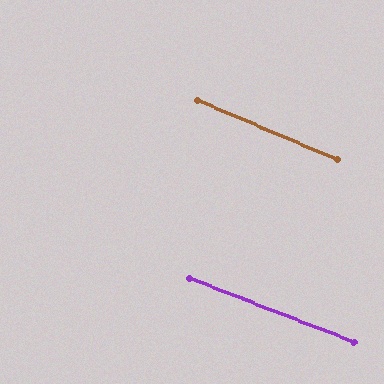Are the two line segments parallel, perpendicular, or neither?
Parallel — their directions differ by only 1.7°.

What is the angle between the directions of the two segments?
Approximately 2 degrees.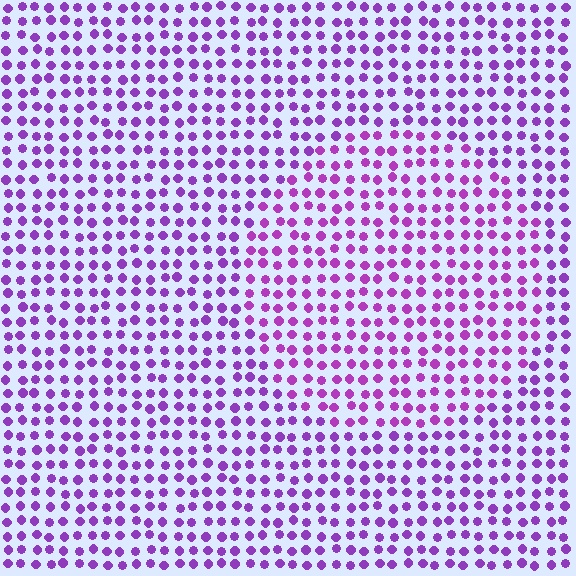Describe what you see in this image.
The image is filled with small purple elements in a uniform arrangement. A circle-shaped region is visible where the elements are tinted to a slightly different hue, forming a subtle color boundary.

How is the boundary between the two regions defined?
The boundary is defined purely by a slight shift in hue (about 16 degrees). Spacing, size, and orientation are identical on both sides.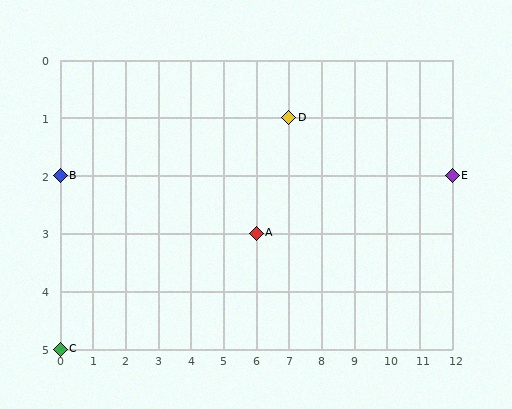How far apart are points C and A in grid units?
Points C and A are 6 columns and 2 rows apart (about 6.3 grid units diagonally).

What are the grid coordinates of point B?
Point B is at grid coordinates (0, 2).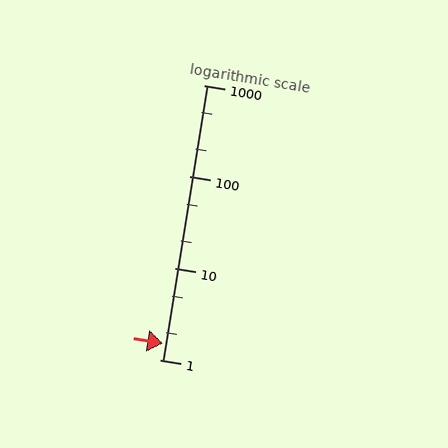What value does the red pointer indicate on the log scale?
The pointer indicates approximately 1.5.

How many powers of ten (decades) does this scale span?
The scale spans 3 decades, from 1 to 1000.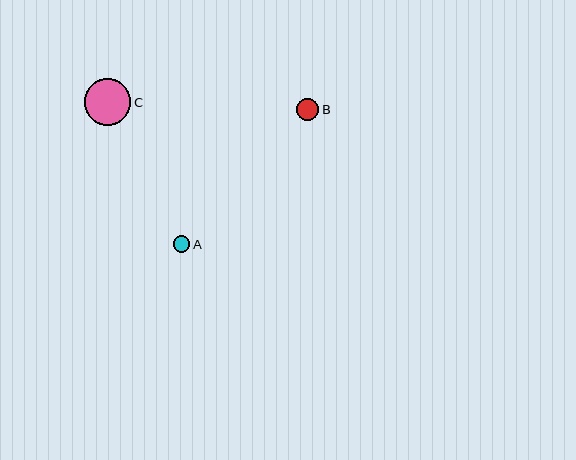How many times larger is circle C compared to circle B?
Circle C is approximately 2.1 times the size of circle B.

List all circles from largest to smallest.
From largest to smallest: C, B, A.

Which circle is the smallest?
Circle A is the smallest with a size of approximately 17 pixels.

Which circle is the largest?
Circle C is the largest with a size of approximately 47 pixels.